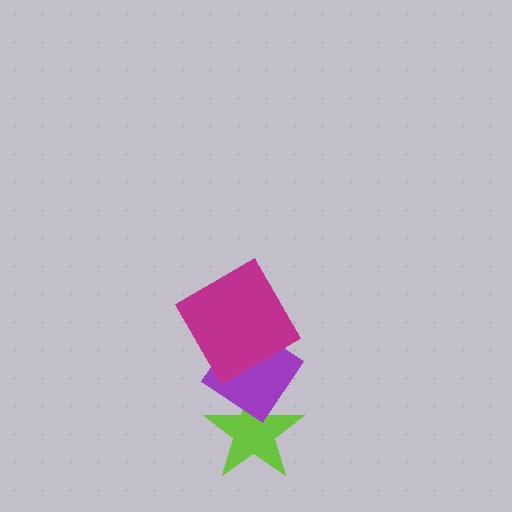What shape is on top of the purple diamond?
The magenta diamond is on top of the purple diamond.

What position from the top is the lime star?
The lime star is 3rd from the top.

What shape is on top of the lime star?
The purple diamond is on top of the lime star.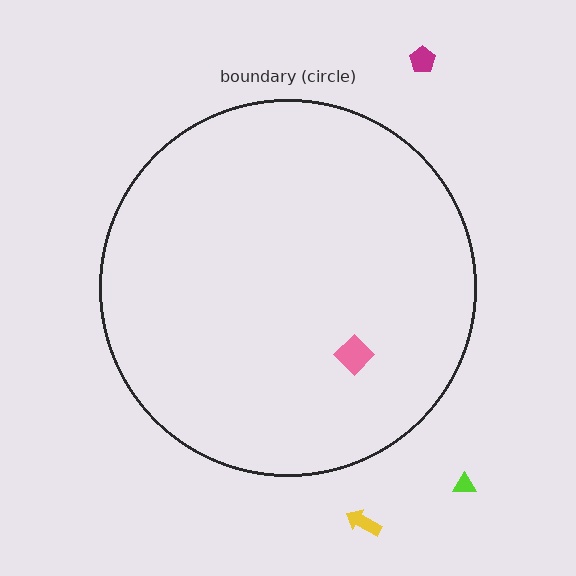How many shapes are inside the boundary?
1 inside, 3 outside.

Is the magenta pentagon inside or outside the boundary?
Outside.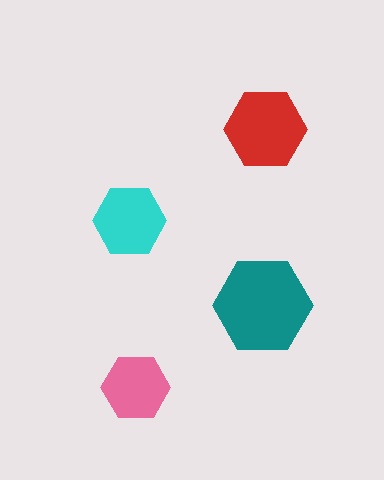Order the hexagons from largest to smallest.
the teal one, the red one, the cyan one, the pink one.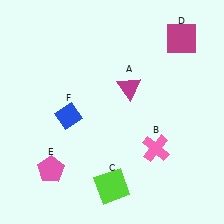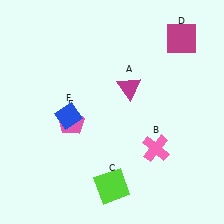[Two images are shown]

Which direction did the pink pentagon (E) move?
The pink pentagon (E) moved up.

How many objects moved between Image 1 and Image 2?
1 object moved between the two images.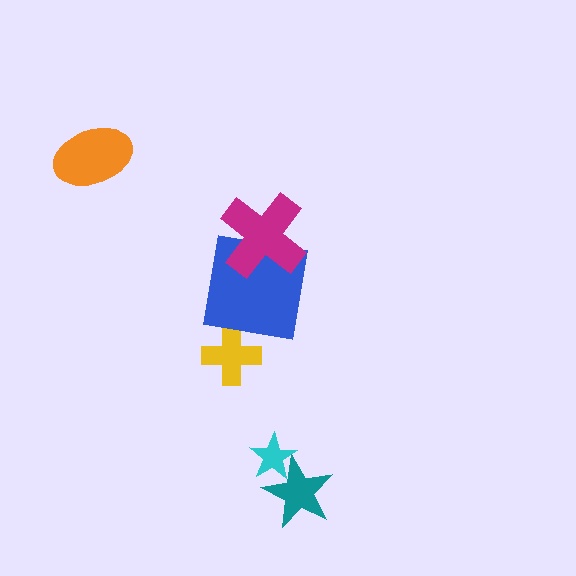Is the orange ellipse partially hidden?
No, no other shape covers it.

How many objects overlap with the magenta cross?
1 object overlaps with the magenta cross.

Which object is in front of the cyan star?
The teal star is in front of the cyan star.